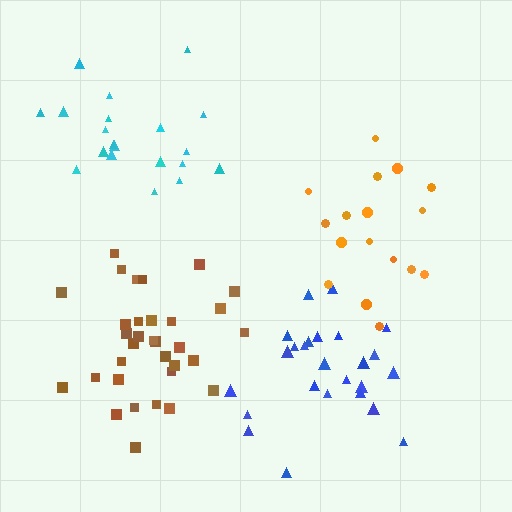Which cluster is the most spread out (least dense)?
Cyan.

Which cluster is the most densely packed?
Brown.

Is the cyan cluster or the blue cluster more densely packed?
Blue.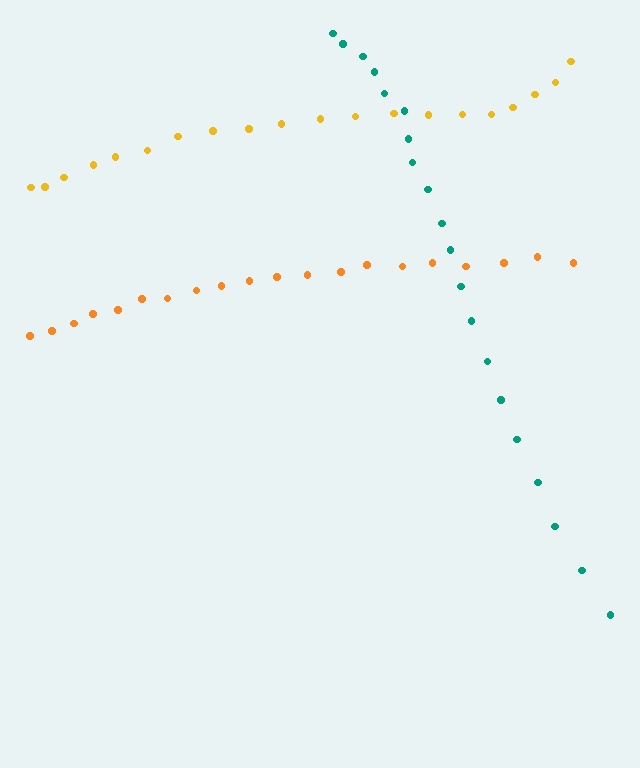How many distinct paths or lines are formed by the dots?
There are 3 distinct paths.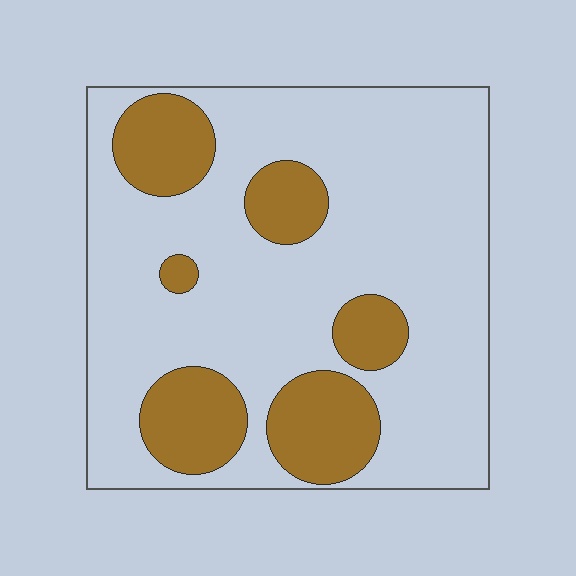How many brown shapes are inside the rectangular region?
6.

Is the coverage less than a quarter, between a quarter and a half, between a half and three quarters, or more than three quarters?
Less than a quarter.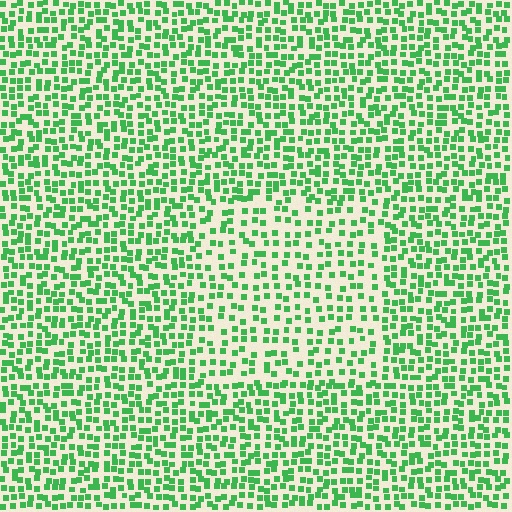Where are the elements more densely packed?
The elements are more densely packed outside the rectangle boundary.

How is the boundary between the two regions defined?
The boundary is defined by a change in element density (approximately 1.6x ratio). All elements are the same color, size, and shape.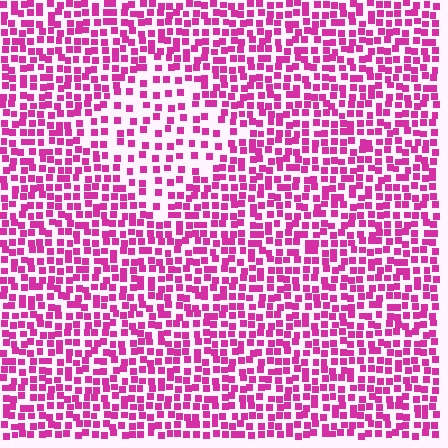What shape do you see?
I see a diamond.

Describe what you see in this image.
The image contains small magenta elements arranged at two different densities. A diamond-shaped region is visible where the elements are less densely packed than the surrounding area.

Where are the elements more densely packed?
The elements are more densely packed outside the diamond boundary.